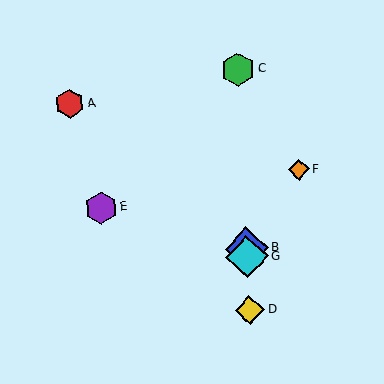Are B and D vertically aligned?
Yes, both are at x≈247.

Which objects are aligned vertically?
Objects B, C, D, G are aligned vertically.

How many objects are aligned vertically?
4 objects (B, C, D, G) are aligned vertically.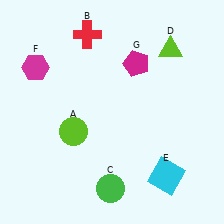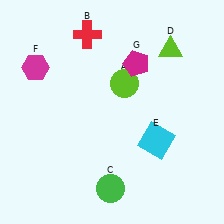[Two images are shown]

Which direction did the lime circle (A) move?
The lime circle (A) moved right.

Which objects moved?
The objects that moved are: the lime circle (A), the cyan square (E).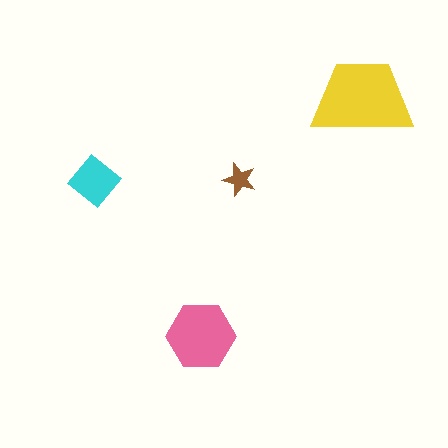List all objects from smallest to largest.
The brown star, the cyan diamond, the pink hexagon, the yellow trapezoid.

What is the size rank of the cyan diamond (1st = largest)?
3rd.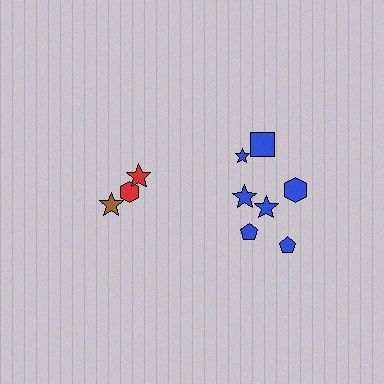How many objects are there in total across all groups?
There are 10 objects.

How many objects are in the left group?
There are 3 objects.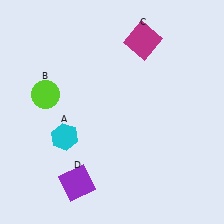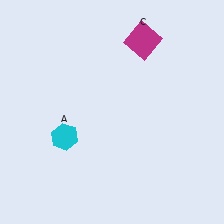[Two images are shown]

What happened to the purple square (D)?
The purple square (D) was removed in Image 2. It was in the bottom-left area of Image 1.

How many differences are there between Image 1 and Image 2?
There are 2 differences between the two images.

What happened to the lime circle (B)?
The lime circle (B) was removed in Image 2. It was in the top-left area of Image 1.